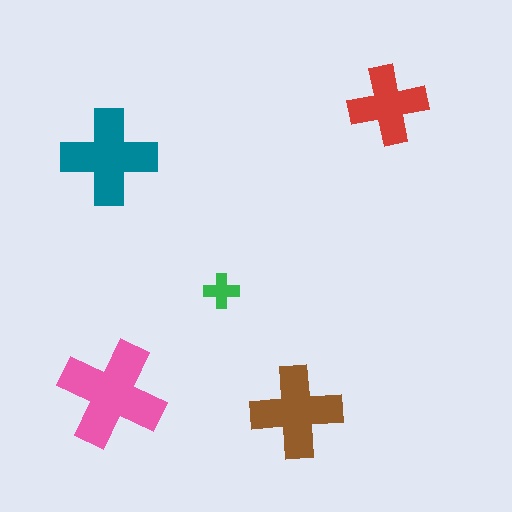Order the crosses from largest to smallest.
the pink one, the teal one, the brown one, the red one, the green one.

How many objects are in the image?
There are 5 objects in the image.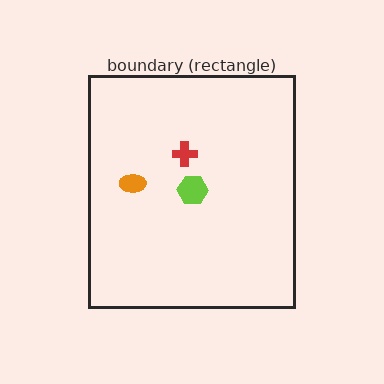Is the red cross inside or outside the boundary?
Inside.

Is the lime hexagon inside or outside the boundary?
Inside.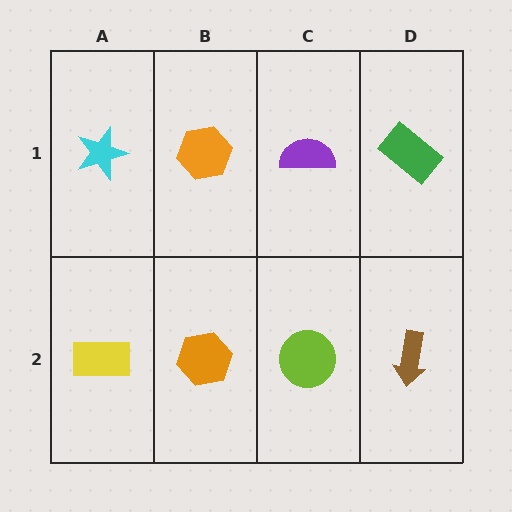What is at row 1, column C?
A purple semicircle.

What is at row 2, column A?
A yellow rectangle.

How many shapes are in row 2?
4 shapes.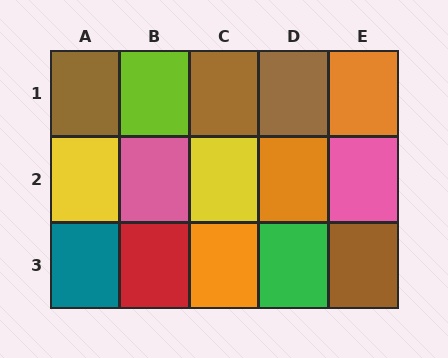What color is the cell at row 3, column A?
Teal.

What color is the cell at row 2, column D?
Orange.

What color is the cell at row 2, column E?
Pink.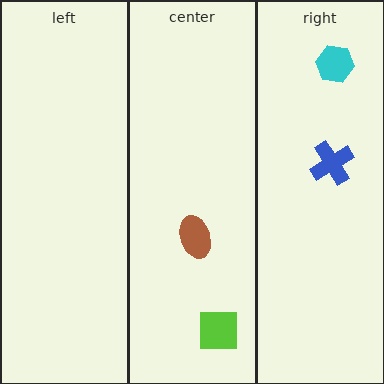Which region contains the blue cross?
The right region.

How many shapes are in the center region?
2.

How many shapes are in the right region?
2.